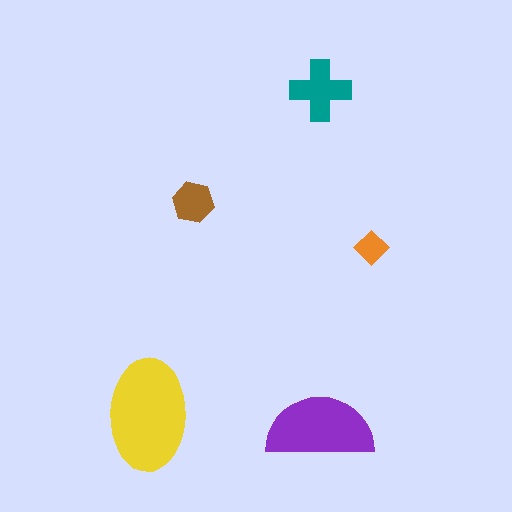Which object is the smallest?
The orange diamond.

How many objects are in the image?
There are 5 objects in the image.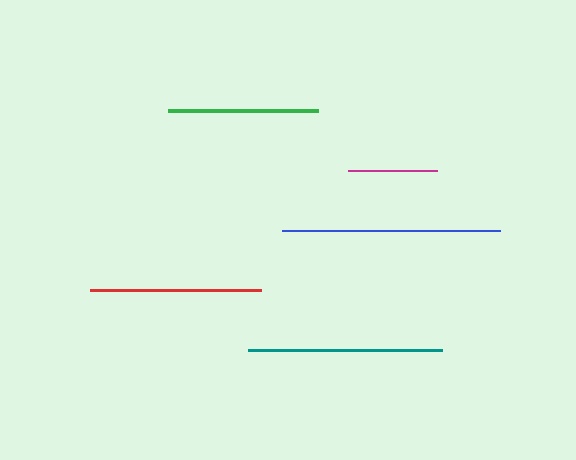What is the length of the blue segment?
The blue segment is approximately 218 pixels long.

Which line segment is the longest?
The blue line is the longest at approximately 218 pixels.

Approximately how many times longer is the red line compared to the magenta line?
The red line is approximately 1.9 times the length of the magenta line.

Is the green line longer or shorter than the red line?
The red line is longer than the green line.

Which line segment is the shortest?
The magenta line is the shortest at approximately 89 pixels.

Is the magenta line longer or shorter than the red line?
The red line is longer than the magenta line.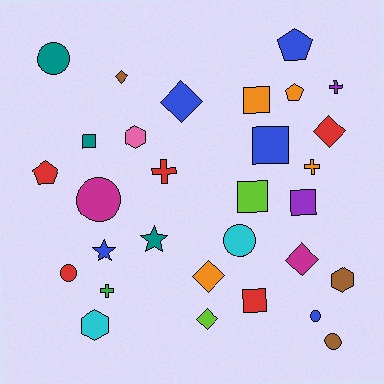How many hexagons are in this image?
There are 3 hexagons.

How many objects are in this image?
There are 30 objects.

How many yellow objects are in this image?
There are no yellow objects.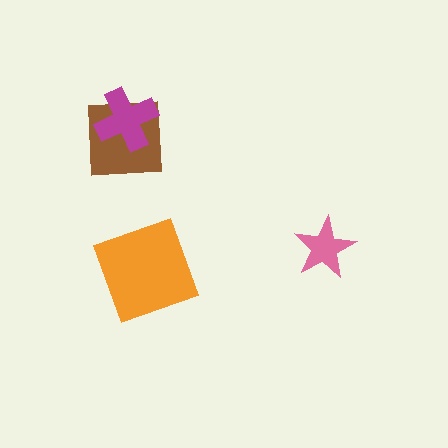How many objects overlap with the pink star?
0 objects overlap with the pink star.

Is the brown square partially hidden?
Yes, it is partially covered by another shape.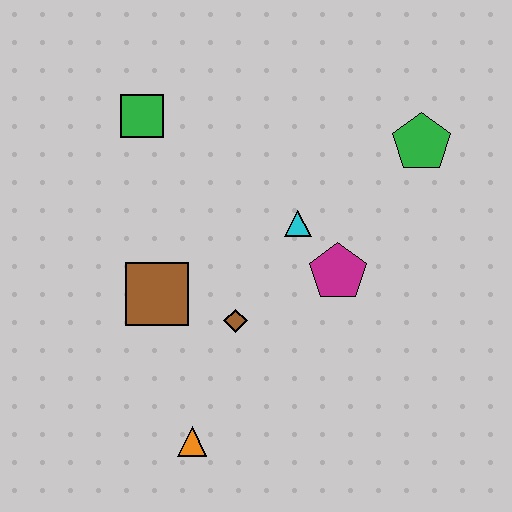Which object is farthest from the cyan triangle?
The orange triangle is farthest from the cyan triangle.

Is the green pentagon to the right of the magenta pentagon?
Yes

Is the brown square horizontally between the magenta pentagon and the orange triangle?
No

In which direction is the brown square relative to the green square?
The brown square is below the green square.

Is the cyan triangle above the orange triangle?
Yes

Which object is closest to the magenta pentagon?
The cyan triangle is closest to the magenta pentagon.